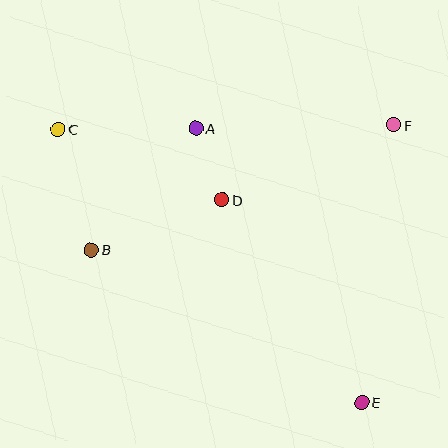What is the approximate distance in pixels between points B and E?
The distance between B and E is approximately 311 pixels.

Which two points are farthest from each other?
Points C and E are farthest from each other.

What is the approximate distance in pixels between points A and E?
The distance between A and E is approximately 320 pixels.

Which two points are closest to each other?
Points A and D are closest to each other.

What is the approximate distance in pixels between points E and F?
The distance between E and F is approximately 279 pixels.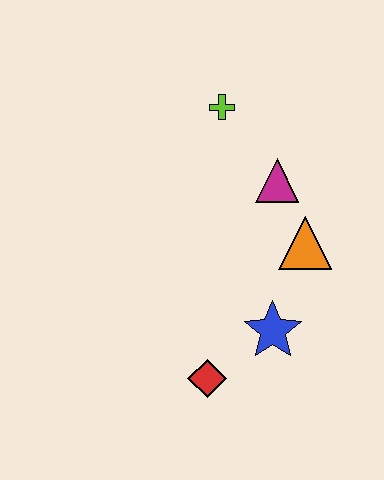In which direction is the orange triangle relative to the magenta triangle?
The orange triangle is below the magenta triangle.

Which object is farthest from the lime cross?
The red diamond is farthest from the lime cross.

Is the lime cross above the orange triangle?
Yes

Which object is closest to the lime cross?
The magenta triangle is closest to the lime cross.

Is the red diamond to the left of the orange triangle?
Yes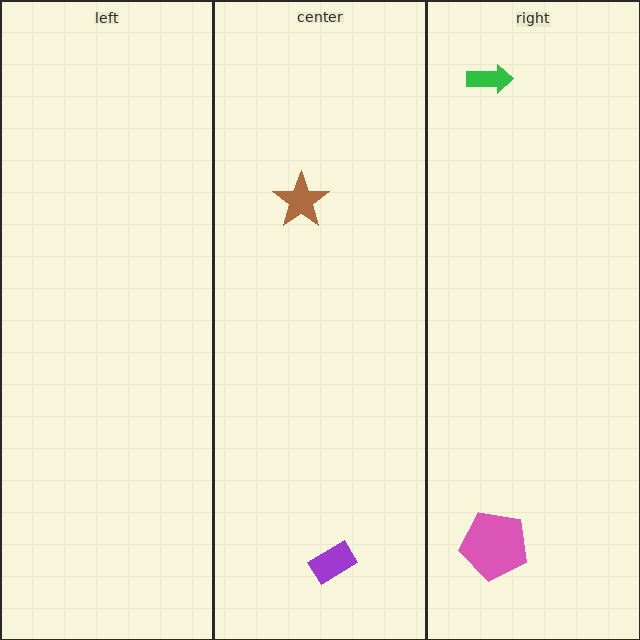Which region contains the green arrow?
The right region.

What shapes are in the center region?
The brown star, the purple rectangle.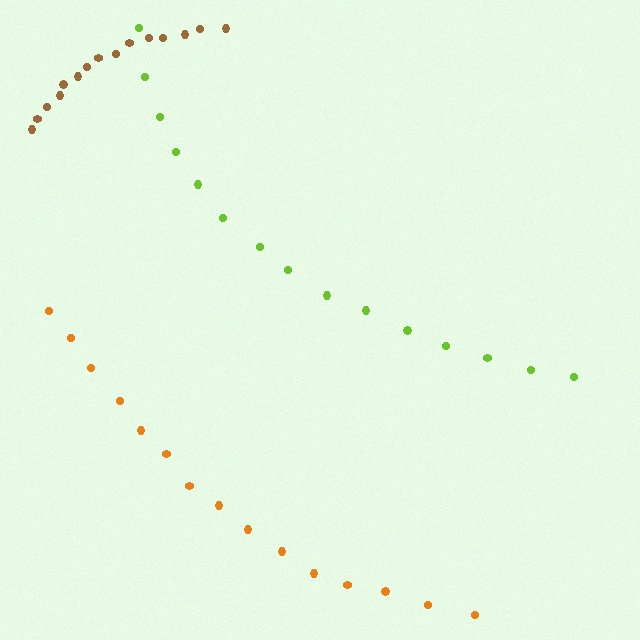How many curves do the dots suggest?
There are 3 distinct paths.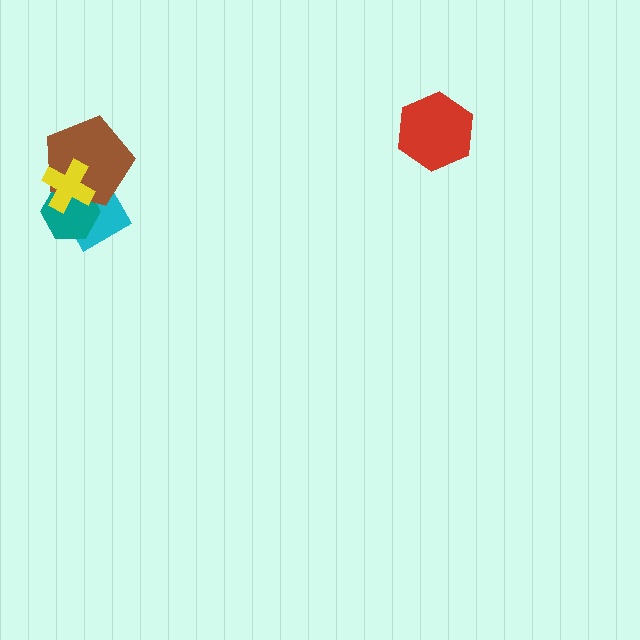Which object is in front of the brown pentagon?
The yellow cross is in front of the brown pentagon.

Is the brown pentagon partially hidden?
Yes, it is partially covered by another shape.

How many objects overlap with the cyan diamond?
3 objects overlap with the cyan diamond.